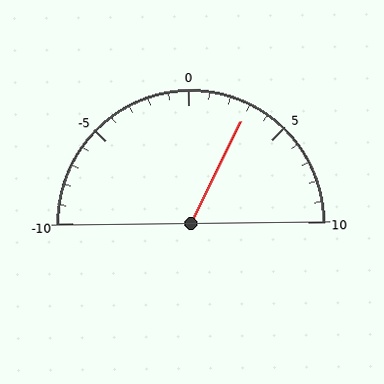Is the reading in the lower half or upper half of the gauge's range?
The reading is in the upper half of the range (-10 to 10).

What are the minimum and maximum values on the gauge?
The gauge ranges from -10 to 10.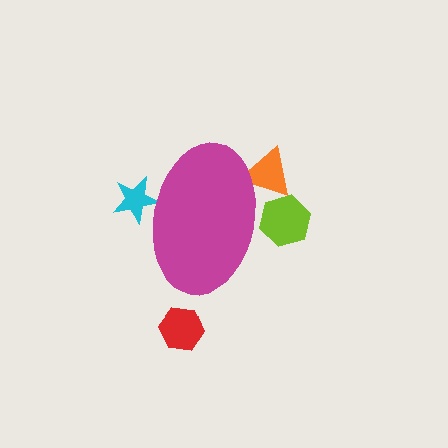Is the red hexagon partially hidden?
No, the red hexagon is fully visible.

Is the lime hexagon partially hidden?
Yes, the lime hexagon is partially hidden behind the magenta ellipse.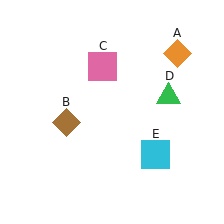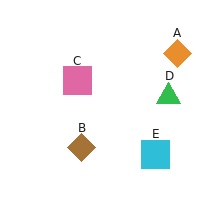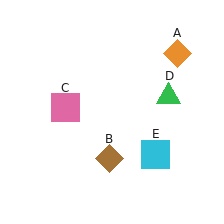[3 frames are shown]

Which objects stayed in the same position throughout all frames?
Orange diamond (object A) and green triangle (object D) and cyan square (object E) remained stationary.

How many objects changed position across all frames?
2 objects changed position: brown diamond (object B), pink square (object C).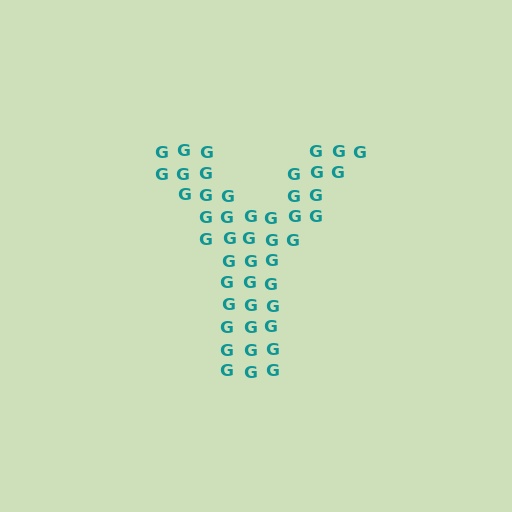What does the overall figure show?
The overall figure shows the letter Y.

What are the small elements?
The small elements are letter G's.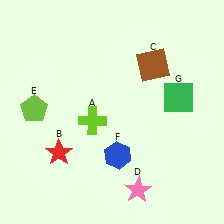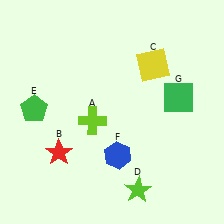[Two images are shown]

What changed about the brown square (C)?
In Image 1, C is brown. In Image 2, it changed to yellow.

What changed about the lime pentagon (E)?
In Image 1, E is lime. In Image 2, it changed to green.